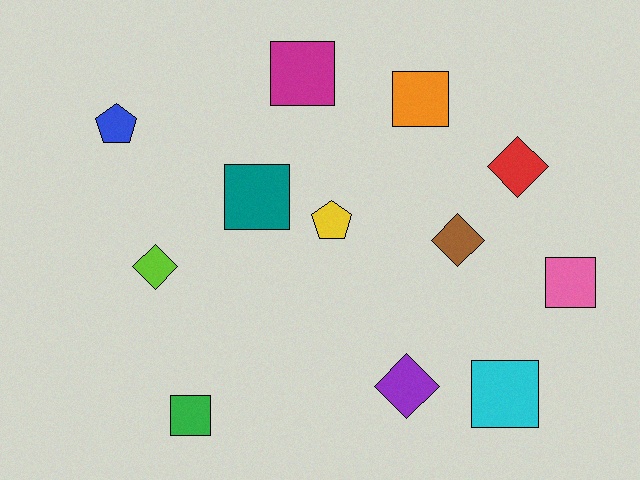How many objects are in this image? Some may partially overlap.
There are 12 objects.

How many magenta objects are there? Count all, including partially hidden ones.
There is 1 magenta object.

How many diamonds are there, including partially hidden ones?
There are 4 diamonds.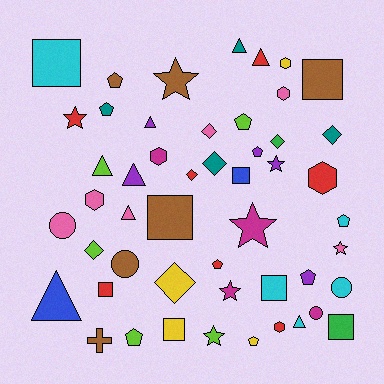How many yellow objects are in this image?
There are 4 yellow objects.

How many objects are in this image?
There are 50 objects.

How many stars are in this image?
There are 7 stars.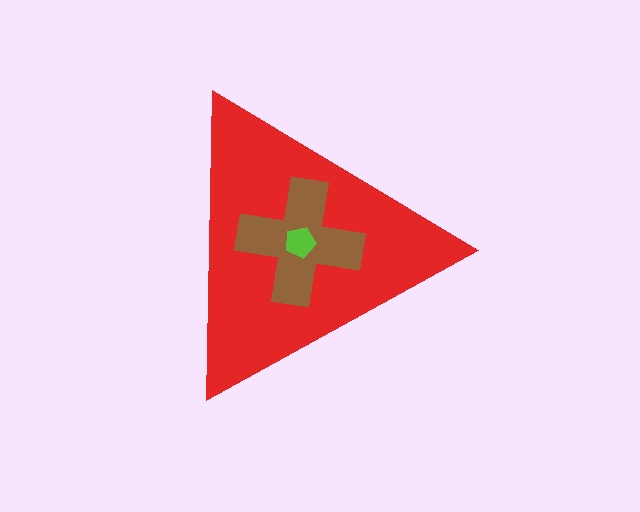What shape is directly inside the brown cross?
The lime pentagon.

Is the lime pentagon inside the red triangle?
Yes.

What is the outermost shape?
The red triangle.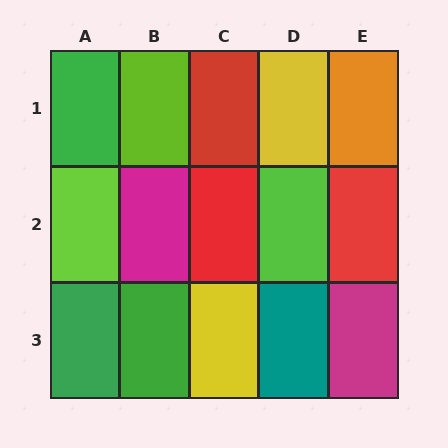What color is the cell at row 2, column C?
Red.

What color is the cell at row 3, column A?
Green.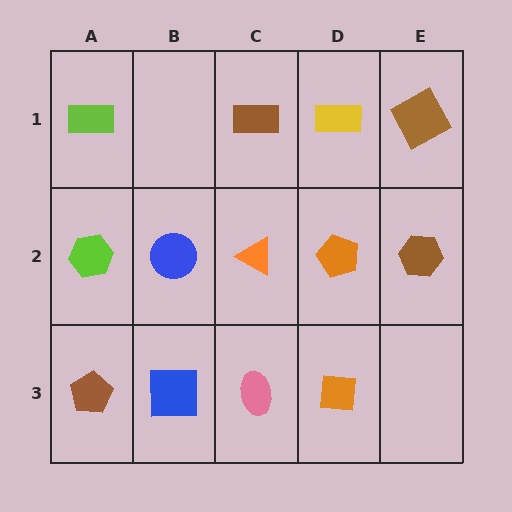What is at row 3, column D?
An orange square.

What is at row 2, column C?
An orange triangle.